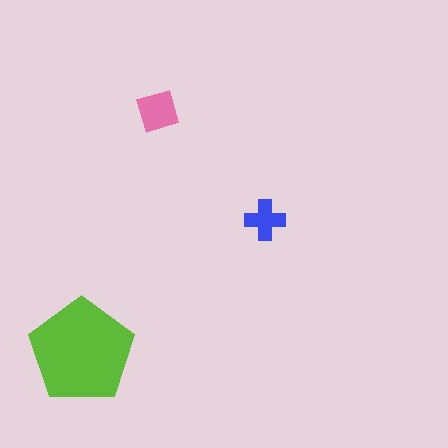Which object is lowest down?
The lime pentagon is bottommost.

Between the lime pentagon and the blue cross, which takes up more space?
The lime pentagon.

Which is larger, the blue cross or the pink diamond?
The pink diamond.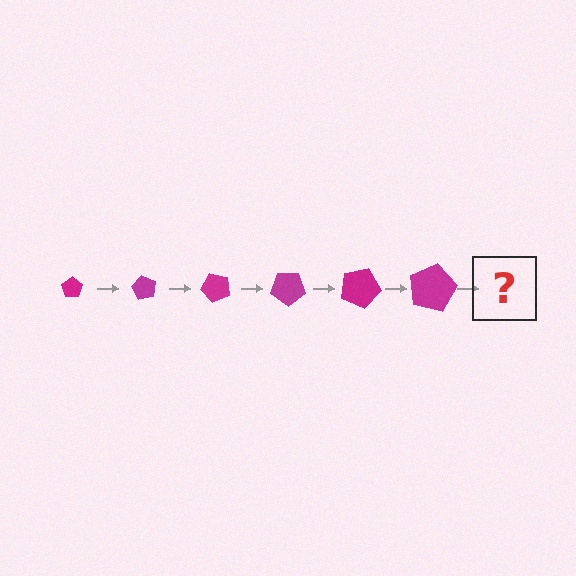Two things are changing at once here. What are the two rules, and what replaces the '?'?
The two rules are that the pentagon grows larger each step and it rotates 60 degrees each step. The '?' should be a pentagon, larger than the previous one and rotated 360 degrees from the start.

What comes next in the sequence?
The next element should be a pentagon, larger than the previous one and rotated 360 degrees from the start.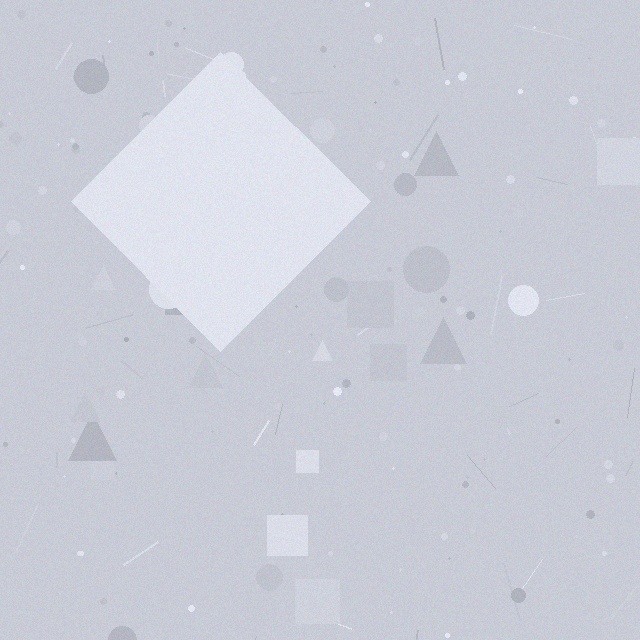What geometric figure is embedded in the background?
A diamond is embedded in the background.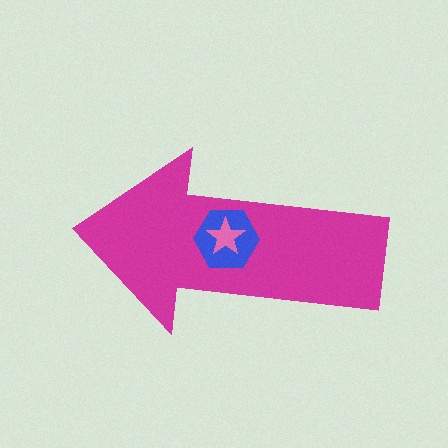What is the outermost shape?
The magenta arrow.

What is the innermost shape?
The pink star.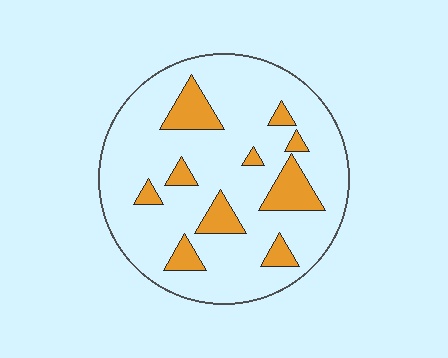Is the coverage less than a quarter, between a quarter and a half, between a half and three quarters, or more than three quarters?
Less than a quarter.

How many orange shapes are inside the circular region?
10.